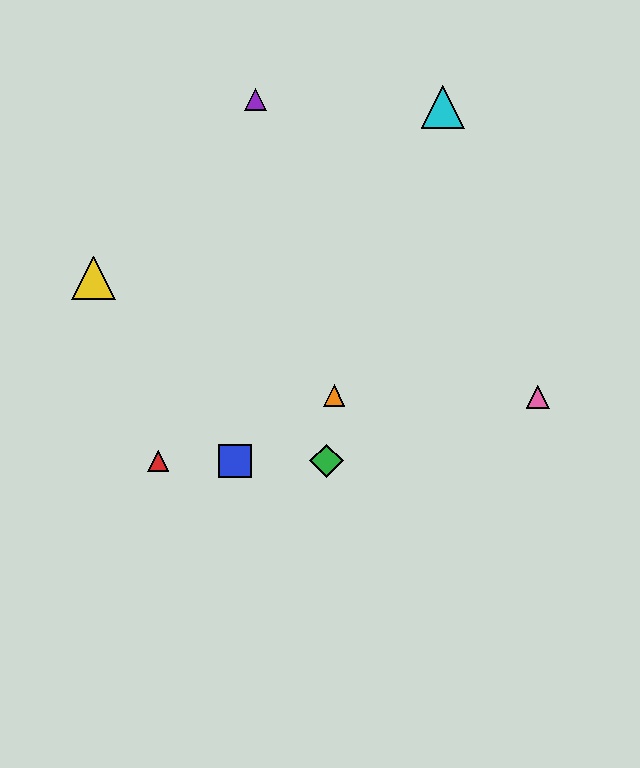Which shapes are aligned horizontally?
The red triangle, the blue square, the green diamond are aligned horizontally.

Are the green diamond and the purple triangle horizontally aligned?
No, the green diamond is at y≈461 and the purple triangle is at y≈99.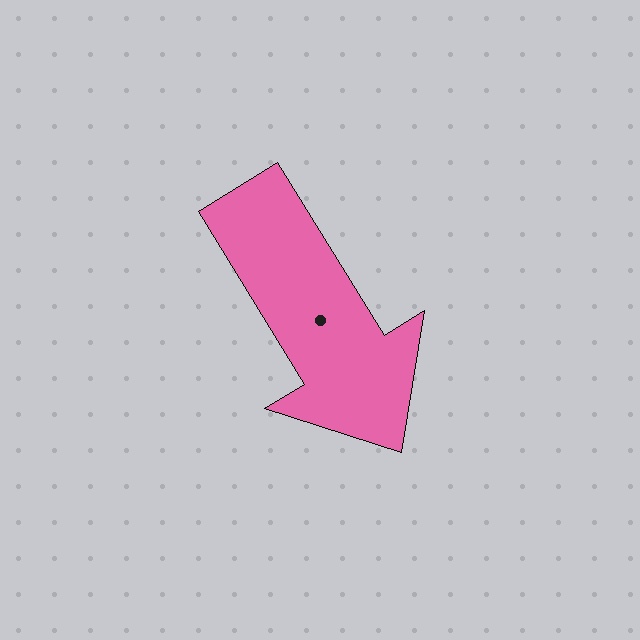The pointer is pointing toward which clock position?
Roughly 5 o'clock.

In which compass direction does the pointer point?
Southeast.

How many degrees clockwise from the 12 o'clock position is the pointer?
Approximately 148 degrees.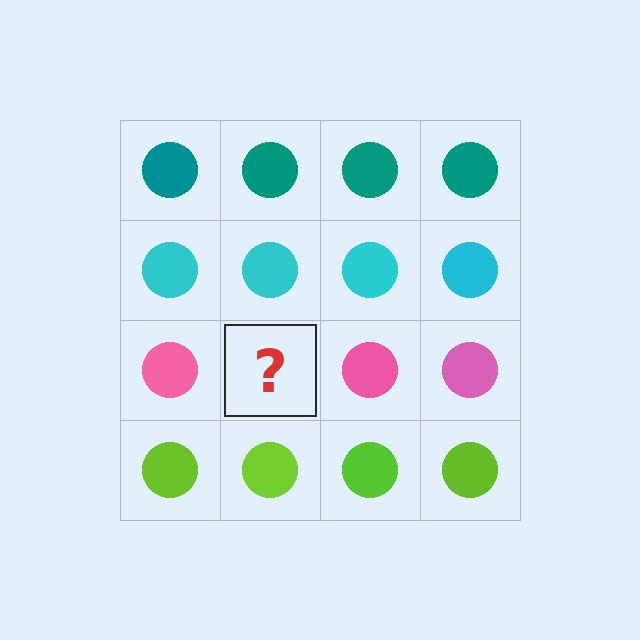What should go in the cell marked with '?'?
The missing cell should contain a pink circle.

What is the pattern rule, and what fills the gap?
The rule is that each row has a consistent color. The gap should be filled with a pink circle.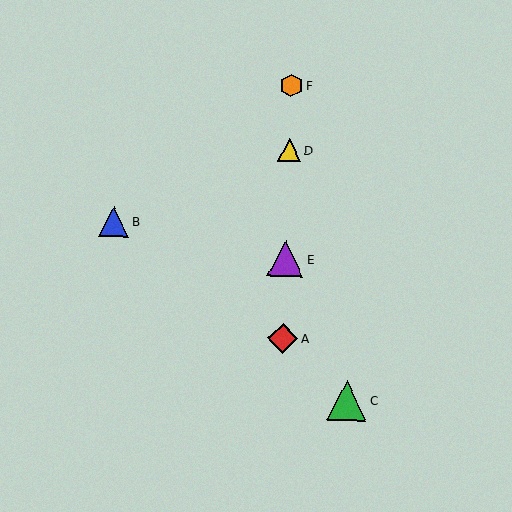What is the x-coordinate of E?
Object E is at x≈286.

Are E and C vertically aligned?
No, E is at x≈286 and C is at x≈347.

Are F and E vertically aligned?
Yes, both are at x≈292.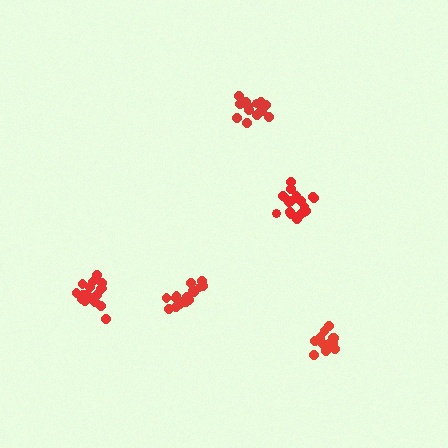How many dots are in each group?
Group 1: 18 dots, Group 2: 18 dots, Group 3: 17 dots, Group 4: 15 dots, Group 5: 14 dots (82 total).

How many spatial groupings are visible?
There are 5 spatial groupings.